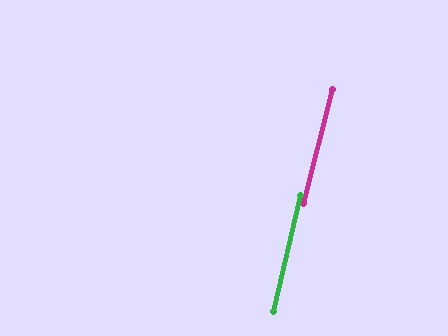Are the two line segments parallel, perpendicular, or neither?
Parallel — their directions differ by only 1.2°.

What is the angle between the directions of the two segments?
Approximately 1 degree.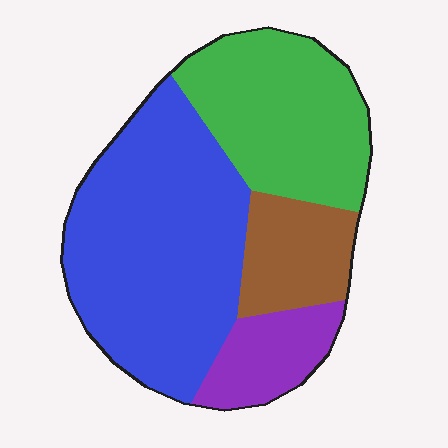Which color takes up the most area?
Blue, at roughly 45%.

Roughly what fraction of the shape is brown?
Brown takes up about one eighth (1/8) of the shape.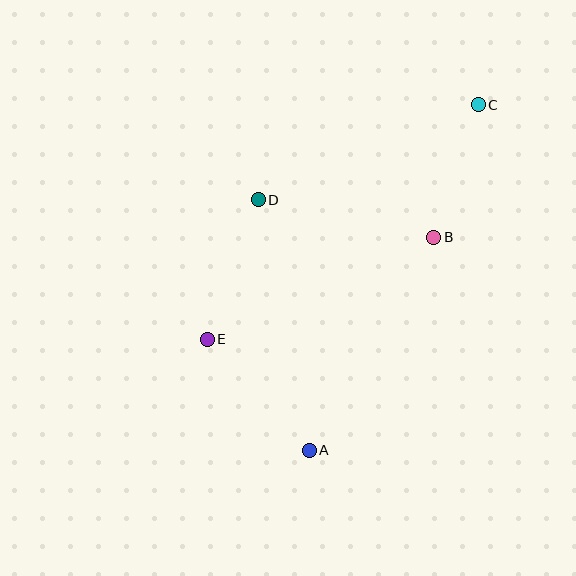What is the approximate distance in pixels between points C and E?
The distance between C and E is approximately 359 pixels.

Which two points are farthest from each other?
Points A and C are farthest from each other.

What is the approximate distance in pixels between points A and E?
The distance between A and E is approximately 151 pixels.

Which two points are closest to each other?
Points B and C are closest to each other.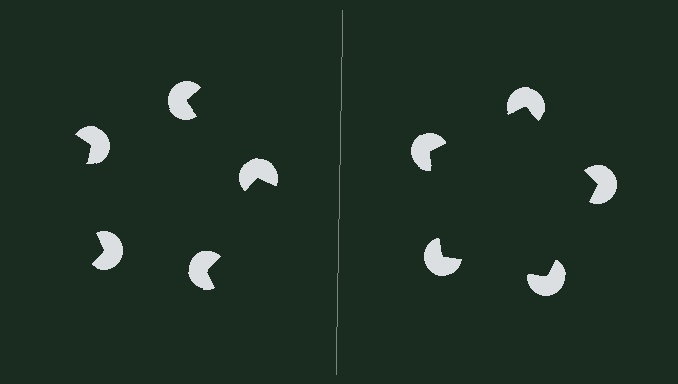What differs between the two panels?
The pac-man discs are positioned identically on both sides; only the wedge orientations differ. On the right they align to a pentagon; on the left they are misaligned.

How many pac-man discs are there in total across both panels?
10 — 5 on each side.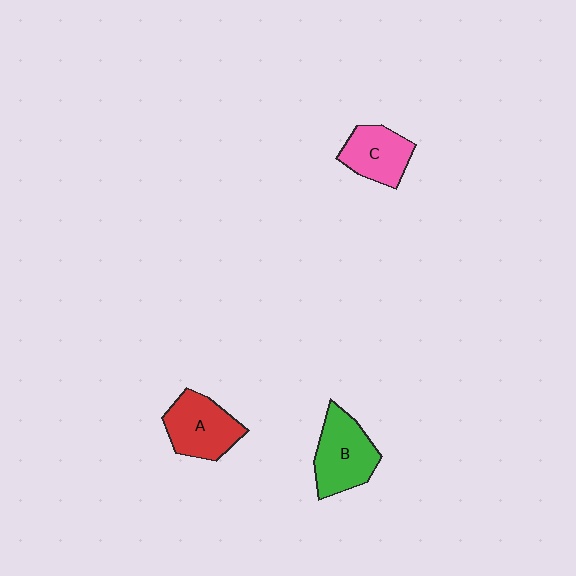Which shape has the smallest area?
Shape C (pink).